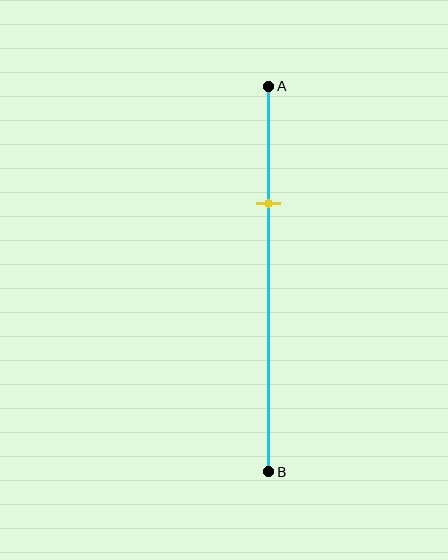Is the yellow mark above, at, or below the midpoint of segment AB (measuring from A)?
The yellow mark is above the midpoint of segment AB.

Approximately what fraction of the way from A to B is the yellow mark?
The yellow mark is approximately 30% of the way from A to B.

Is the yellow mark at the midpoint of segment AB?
No, the mark is at about 30% from A, not at the 50% midpoint.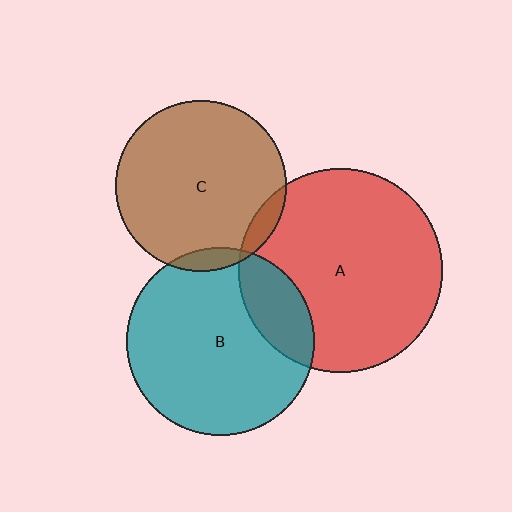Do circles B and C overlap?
Yes.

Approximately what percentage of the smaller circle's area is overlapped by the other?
Approximately 5%.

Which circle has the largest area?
Circle A (red).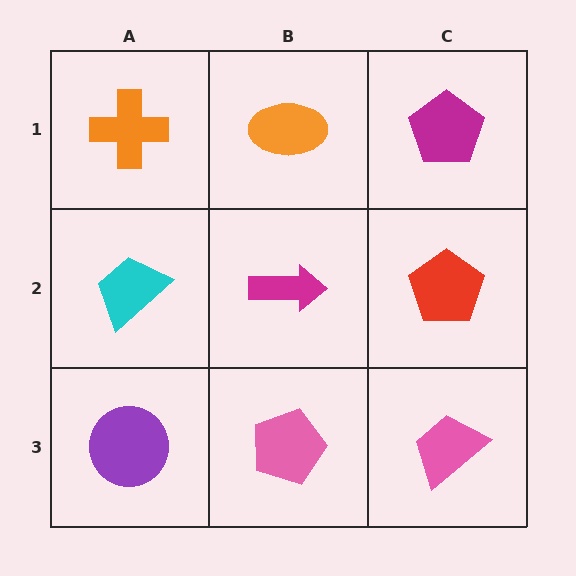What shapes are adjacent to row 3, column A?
A cyan trapezoid (row 2, column A), a pink pentagon (row 3, column B).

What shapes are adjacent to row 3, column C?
A red pentagon (row 2, column C), a pink pentagon (row 3, column B).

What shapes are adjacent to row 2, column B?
An orange ellipse (row 1, column B), a pink pentagon (row 3, column B), a cyan trapezoid (row 2, column A), a red pentagon (row 2, column C).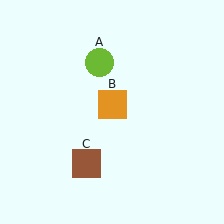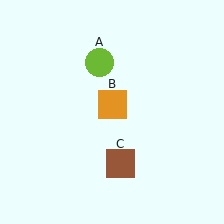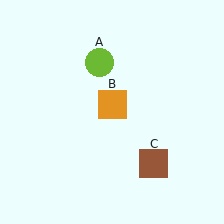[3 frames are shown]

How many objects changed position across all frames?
1 object changed position: brown square (object C).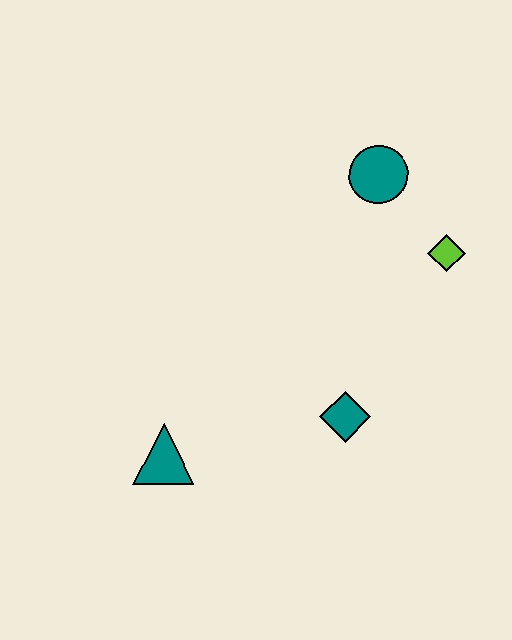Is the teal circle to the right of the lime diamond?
No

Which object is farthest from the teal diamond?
The teal circle is farthest from the teal diamond.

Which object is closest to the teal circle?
The lime diamond is closest to the teal circle.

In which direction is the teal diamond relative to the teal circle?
The teal diamond is below the teal circle.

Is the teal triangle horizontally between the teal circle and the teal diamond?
No